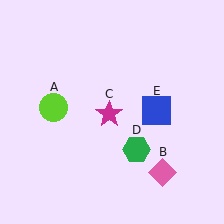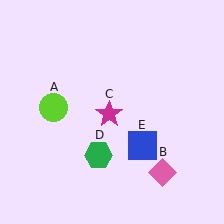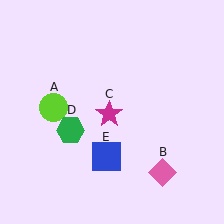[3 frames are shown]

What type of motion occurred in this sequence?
The green hexagon (object D), blue square (object E) rotated clockwise around the center of the scene.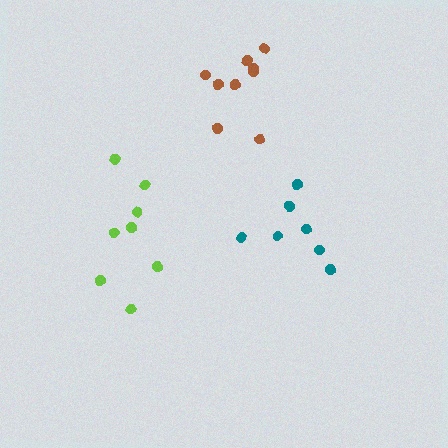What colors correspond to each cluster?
The clusters are colored: teal, lime, brown.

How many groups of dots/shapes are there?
There are 3 groups.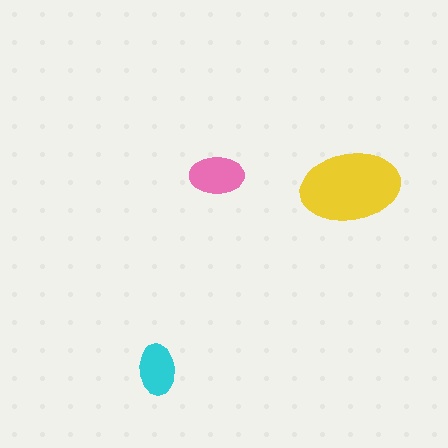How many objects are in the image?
There are 3 objects in the image.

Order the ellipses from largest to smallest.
the yellow one, the pink one, the cyan one.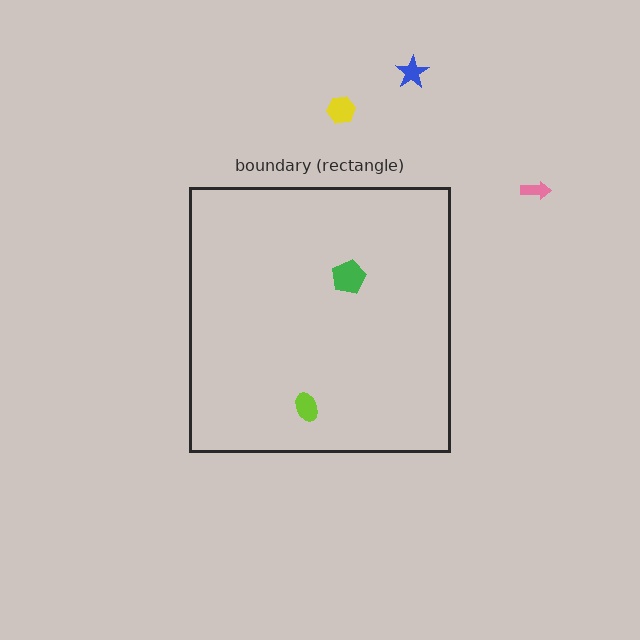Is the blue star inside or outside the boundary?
Outside.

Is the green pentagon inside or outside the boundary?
Inside.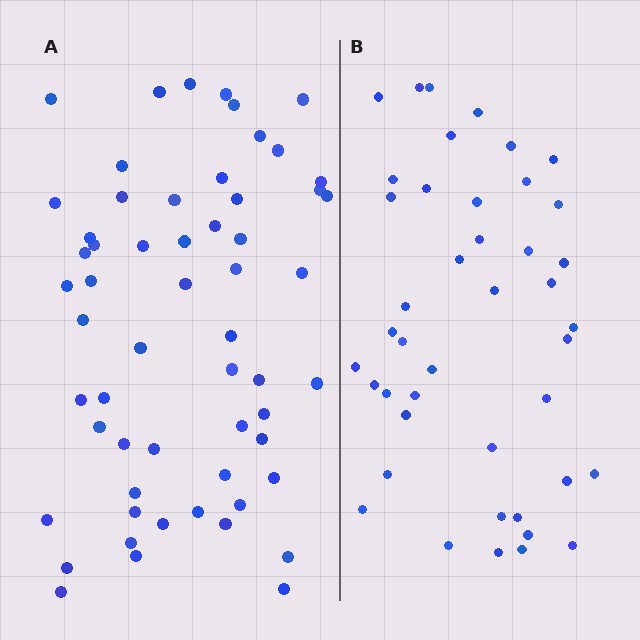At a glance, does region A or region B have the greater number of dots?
Region A (the left region) has more dots.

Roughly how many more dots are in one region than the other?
Region A has approximately 15 more dots than region B.